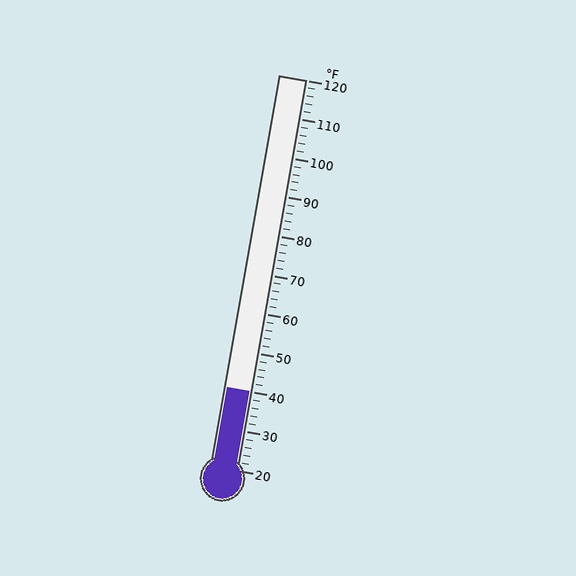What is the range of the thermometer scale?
The thermometer scale ranges from 20°F to 120°F.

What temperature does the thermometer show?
The thermometer shows approximately 40°F.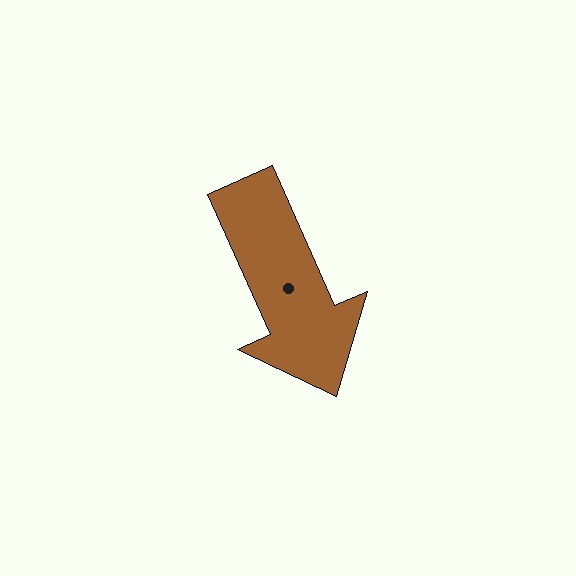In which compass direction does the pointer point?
Southeast.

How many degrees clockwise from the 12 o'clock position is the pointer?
Approximately 156 degrees.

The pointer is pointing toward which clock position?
Roughly 5 o'clock.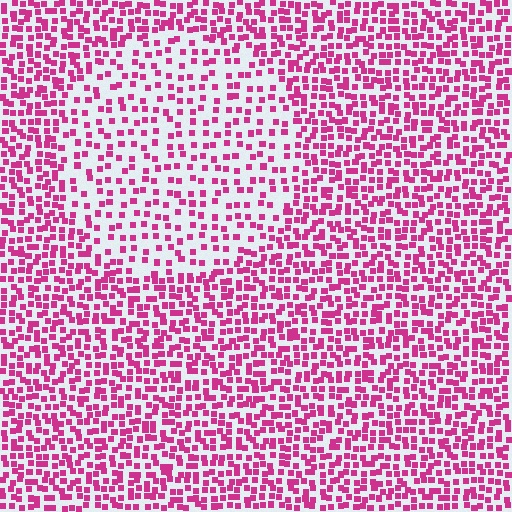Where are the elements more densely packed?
The elements are more densely packed outside the circle boundary.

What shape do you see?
I see a circle.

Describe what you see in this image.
The image contains small magenta elements arranged at two different densities. A circle-shaped region is visible where the elements are less densely packed than the surrounding area.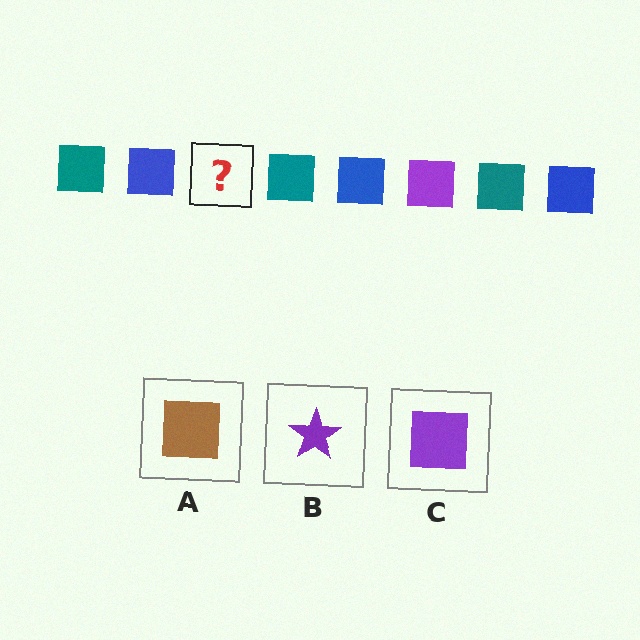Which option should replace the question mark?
Option C.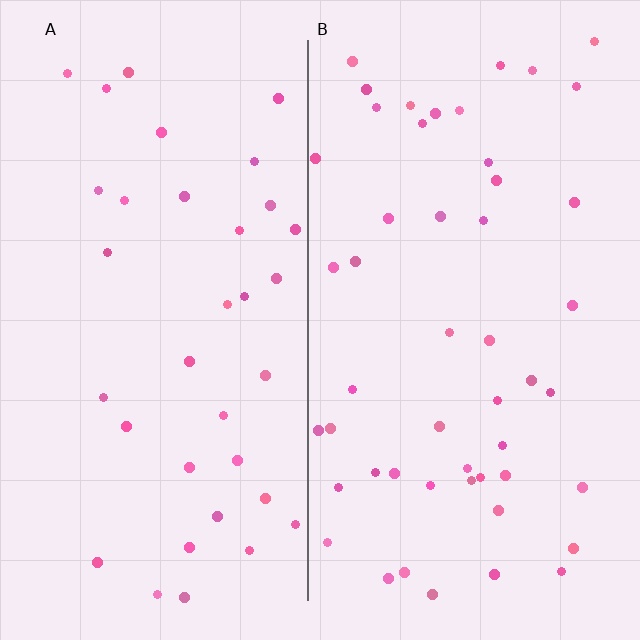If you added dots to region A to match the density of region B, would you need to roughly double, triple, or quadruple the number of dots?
Approximately double.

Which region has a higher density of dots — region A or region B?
B (the right).